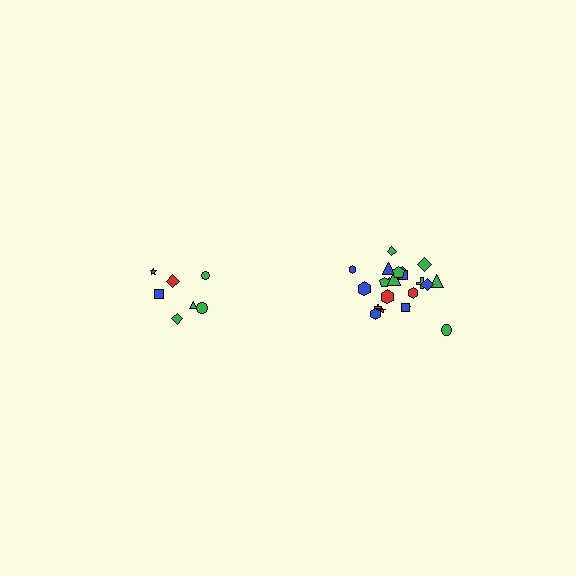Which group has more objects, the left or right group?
The right group.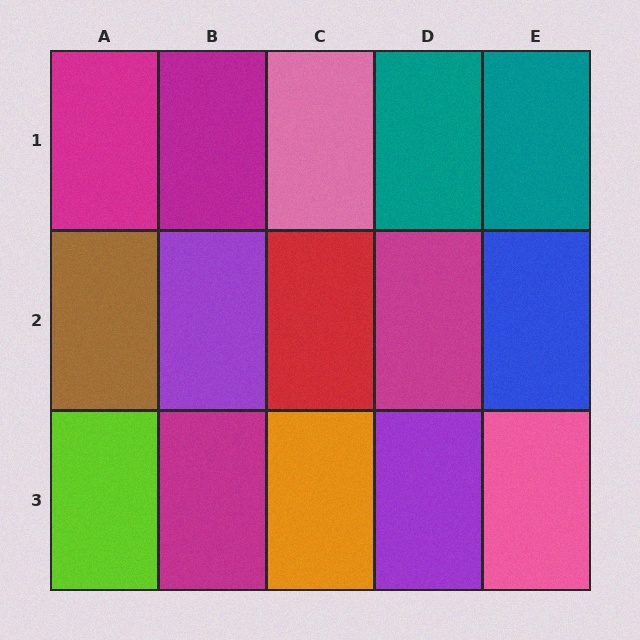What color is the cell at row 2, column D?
Magenta.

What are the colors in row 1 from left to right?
Magenta, magenta, pink, teal, teal.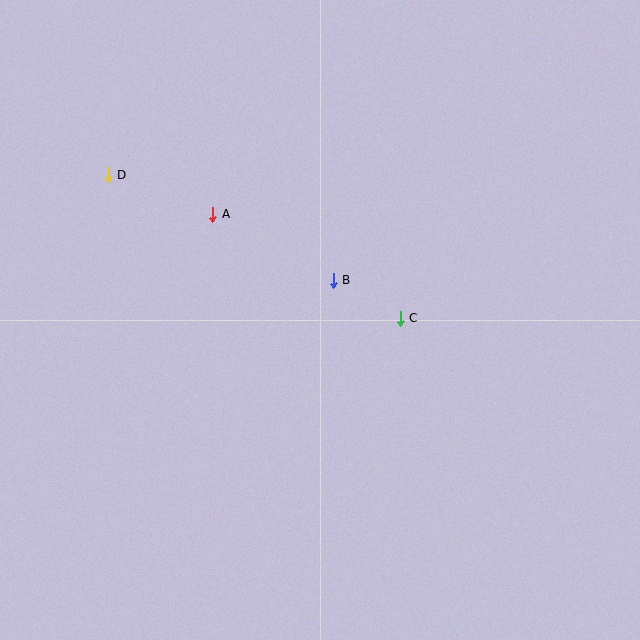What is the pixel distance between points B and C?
The distance between B and C is 77 pixels.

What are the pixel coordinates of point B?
Point B is at (333, 280).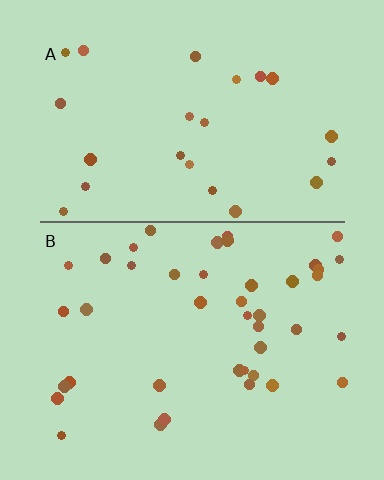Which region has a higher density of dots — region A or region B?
B (the bottom).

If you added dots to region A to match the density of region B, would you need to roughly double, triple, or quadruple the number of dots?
Approximately double.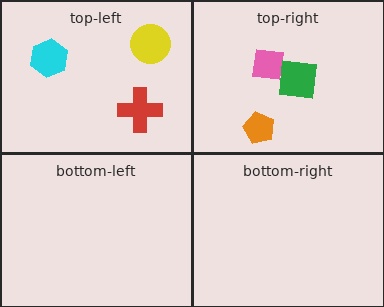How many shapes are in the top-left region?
3.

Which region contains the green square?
The top-right region.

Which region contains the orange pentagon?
The top-right region.